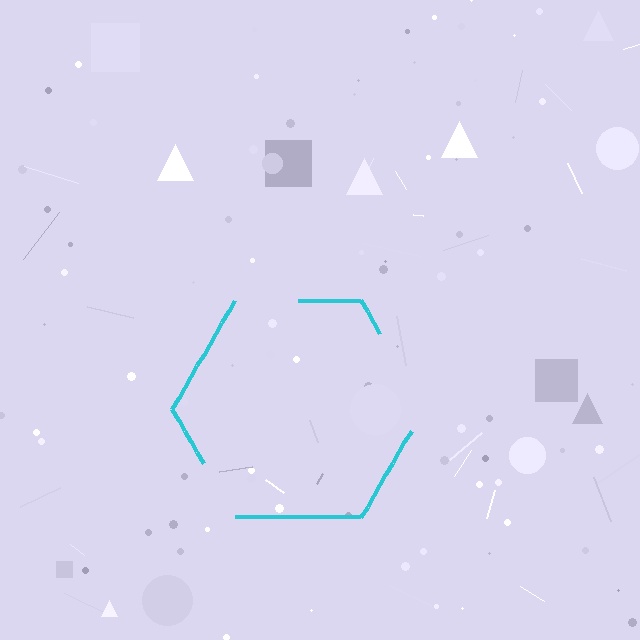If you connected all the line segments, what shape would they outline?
They would outline a hexagon.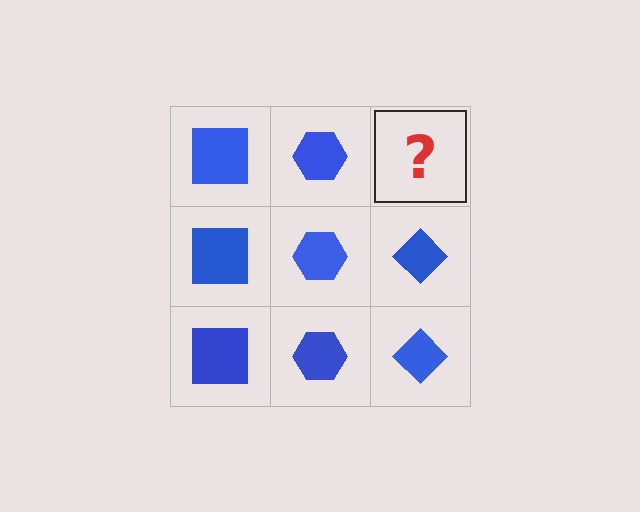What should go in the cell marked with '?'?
The missing cell should contain a blue diamond.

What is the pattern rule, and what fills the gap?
The rule is that each column has a consistent shape. The gap should be filled with a blue diamond.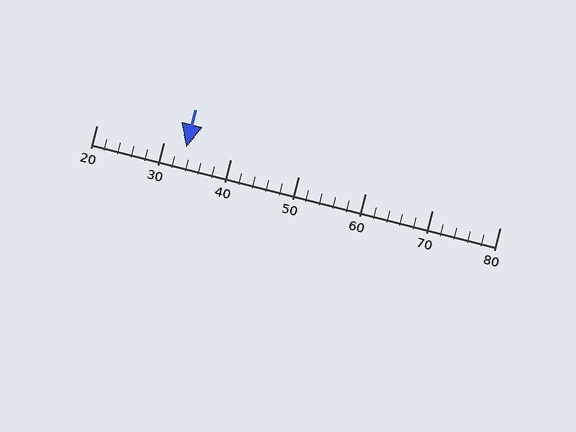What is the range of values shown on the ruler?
The ruler shows values from 20 to 80.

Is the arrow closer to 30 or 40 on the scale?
The arrow is closer to 30.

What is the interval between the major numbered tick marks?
The major tick marks are spaced 10 units apart.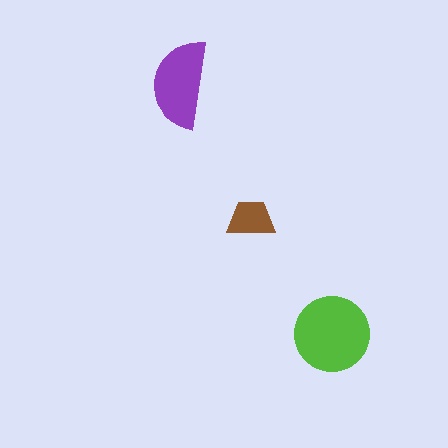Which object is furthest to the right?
The lime circle is rightmost.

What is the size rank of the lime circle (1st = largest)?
1st.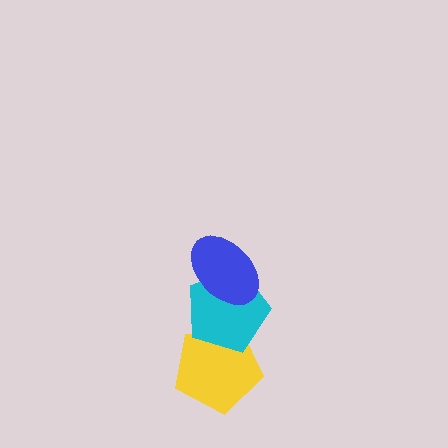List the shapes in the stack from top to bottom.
From top to bottom: the blue ellipse, the cyan pentagon, the yellow pentagon.